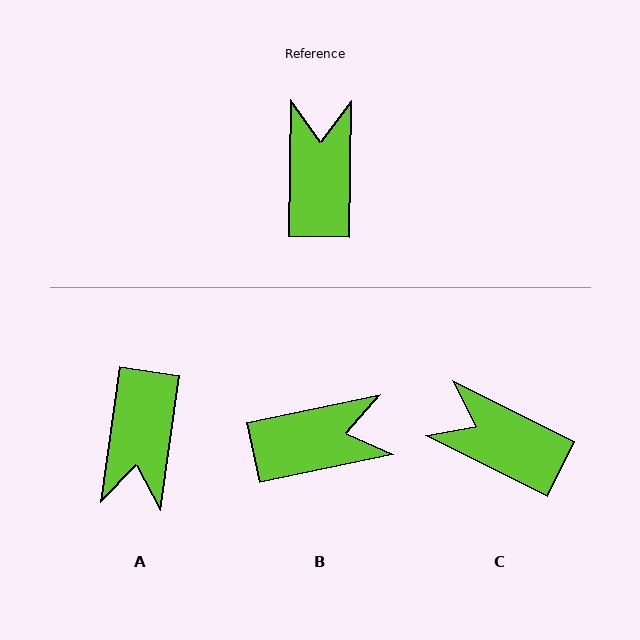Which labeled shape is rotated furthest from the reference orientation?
A, about 173 degrees away.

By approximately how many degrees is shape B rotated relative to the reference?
Approximately 77 degrees clockwise.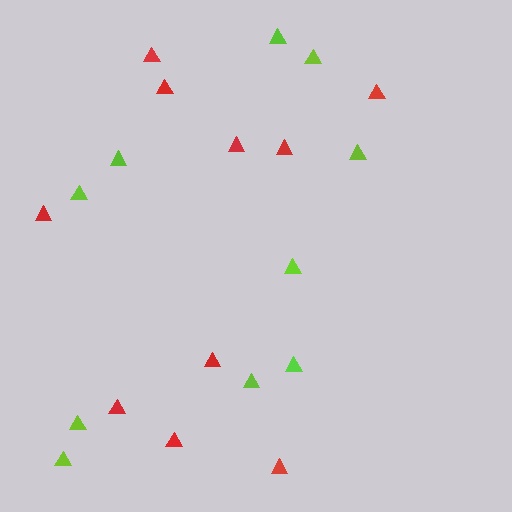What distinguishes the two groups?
There are 2 groups: one group of red triangles (10) and one group of lime triangles (10).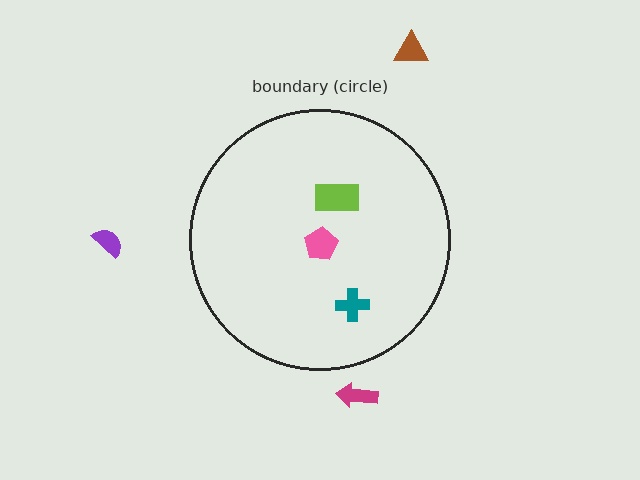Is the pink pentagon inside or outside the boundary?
Inside.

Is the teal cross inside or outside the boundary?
Inside.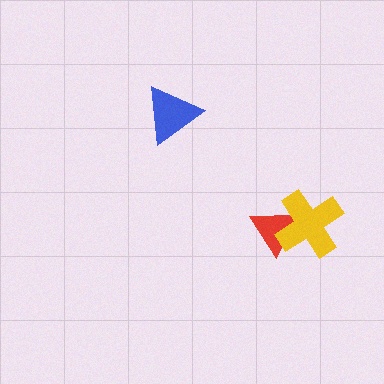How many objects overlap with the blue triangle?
0 objects overlap with the blue triangle.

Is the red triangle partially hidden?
Yes, it is partially covered by another shape.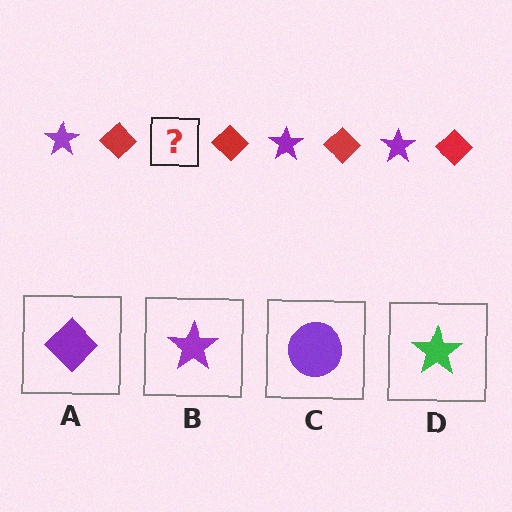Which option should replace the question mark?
Option B.